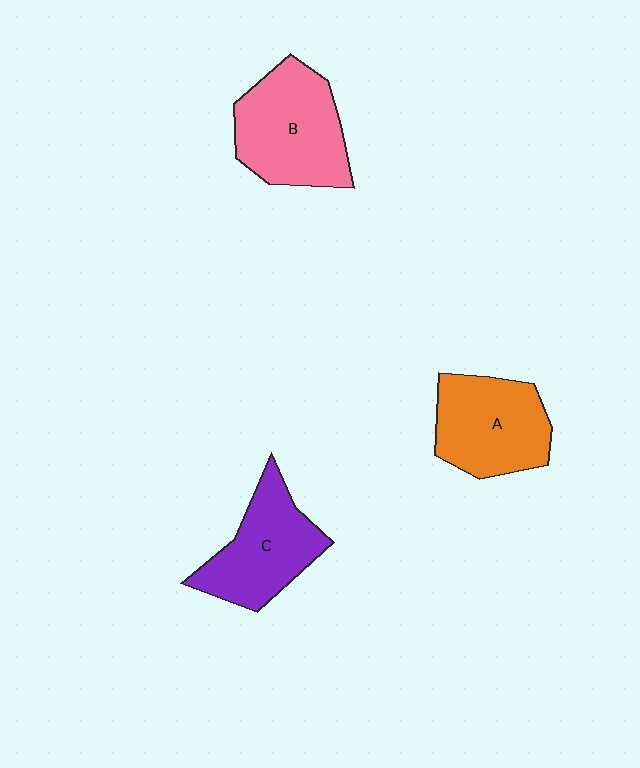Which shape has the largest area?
Shape B (pink).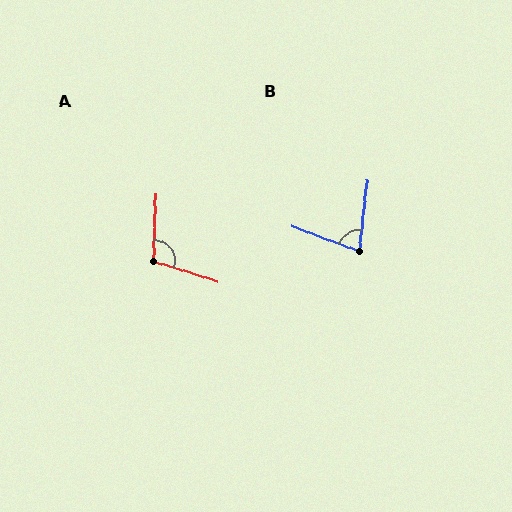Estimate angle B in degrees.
Approximately 76 degrees.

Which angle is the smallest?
B, at approximately 76 degrees.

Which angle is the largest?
A, at approximately 106 degrees.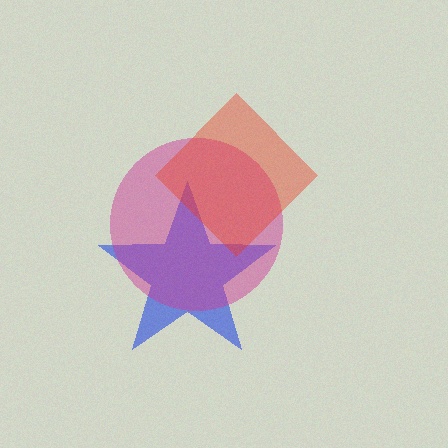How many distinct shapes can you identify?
There are 3 distinct shapes: a blue star, a magenta circle, a red diamond.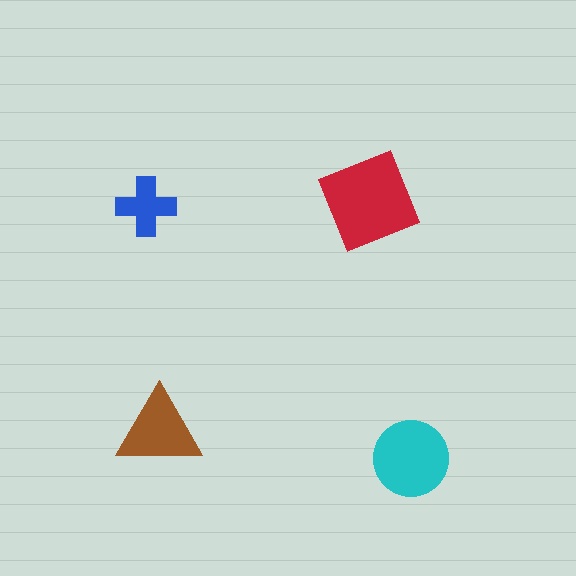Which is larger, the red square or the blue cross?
The red square.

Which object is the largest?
The red square.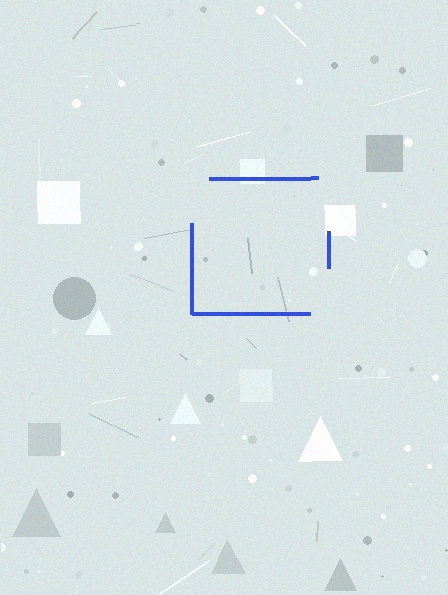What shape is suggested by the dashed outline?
The dashed outline suggests a square.